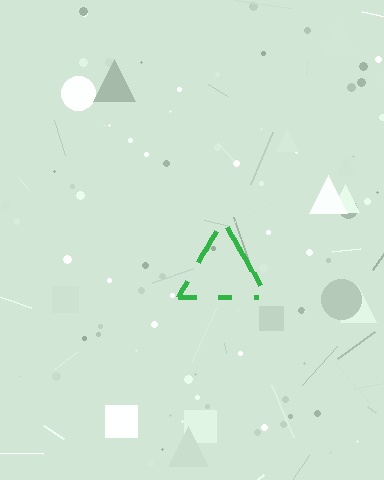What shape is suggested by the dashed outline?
The dashed outline suggests a triangle.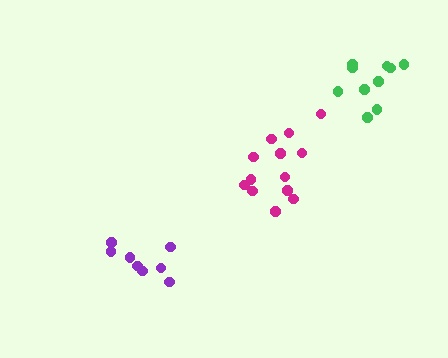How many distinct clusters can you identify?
There are 3 distinct clusters.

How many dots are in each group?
Group 1: 14 dots, Group 2: 8 dots, Group 3: 10 dots (32 total).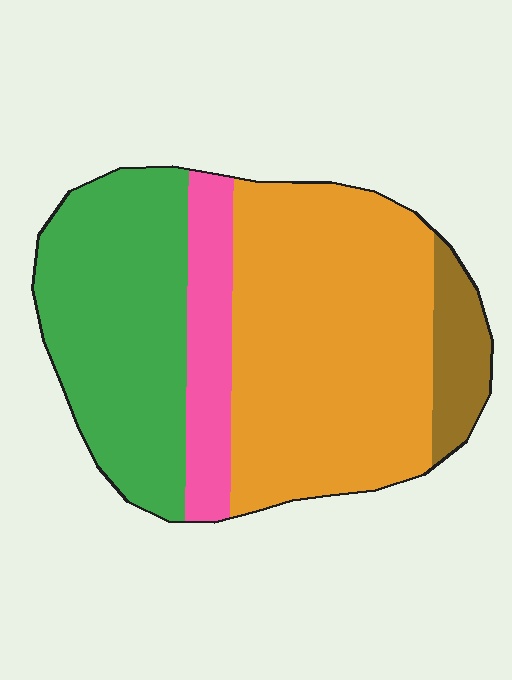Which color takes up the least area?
Brown, at roughly 10%.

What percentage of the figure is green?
Green takes up about one third (1/3) of the figure.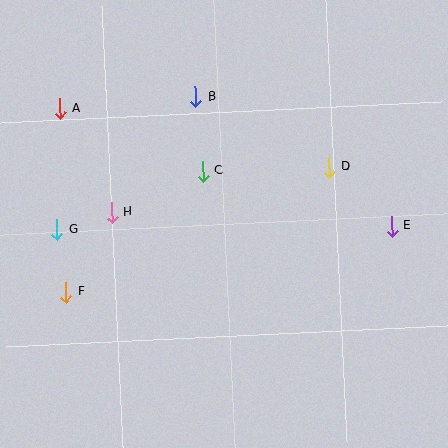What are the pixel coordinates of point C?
Point C is at (203, 171).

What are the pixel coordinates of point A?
Point A is at (60, 109).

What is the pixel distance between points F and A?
The distance between F and A is 183 pixels.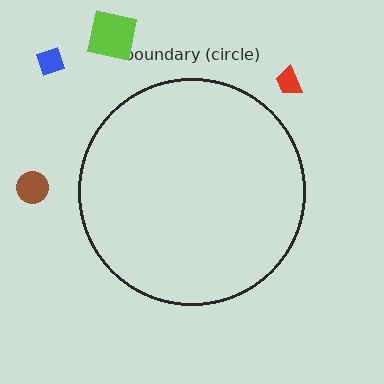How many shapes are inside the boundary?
0 inside, 4 outside.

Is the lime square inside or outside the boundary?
Outside.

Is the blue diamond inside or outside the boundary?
Outside.